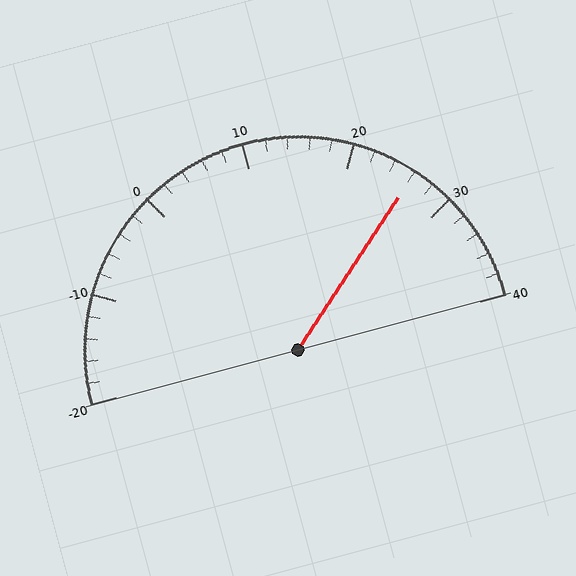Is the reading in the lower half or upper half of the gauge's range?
The reading is in the upper half of the range (-20 to 40).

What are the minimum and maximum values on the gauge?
The gauge ranges from -20 to 40.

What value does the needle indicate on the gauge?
The needle indicates approximately 26.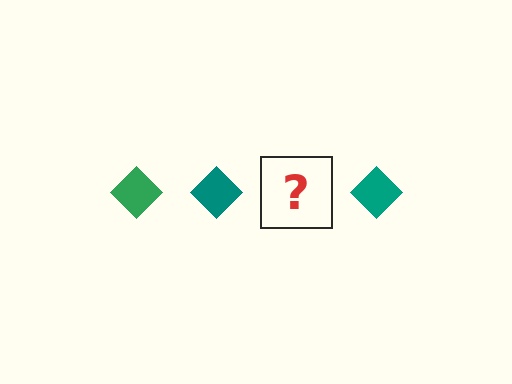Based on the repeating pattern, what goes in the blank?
The blank should be a green diamond.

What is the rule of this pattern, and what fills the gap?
The rule is that the pattern cycles through green, teal diamonds. The gap should be filled with a green diamond.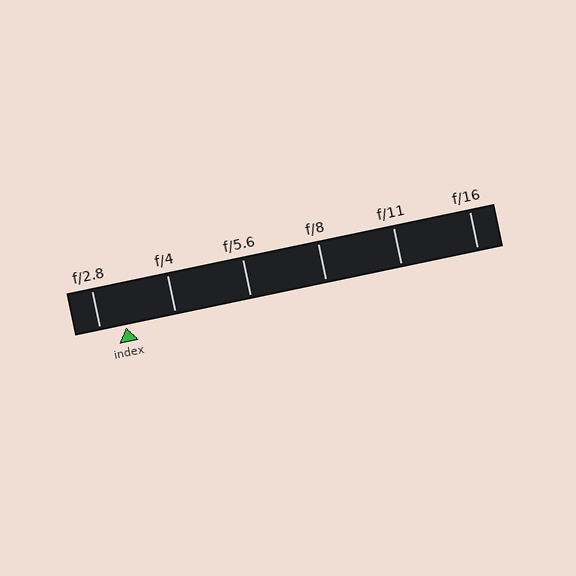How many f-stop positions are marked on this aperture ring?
There are 6 f-stop positions marked.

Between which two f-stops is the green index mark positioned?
The index mark is between f/2.8 and f/4.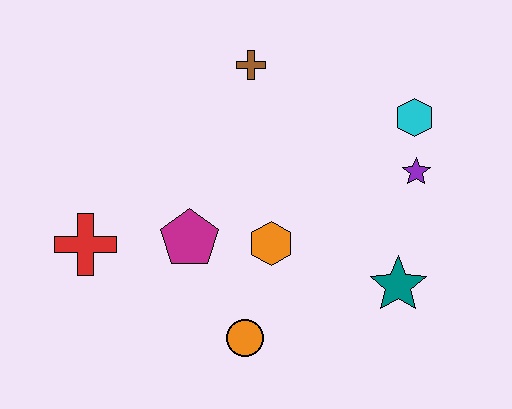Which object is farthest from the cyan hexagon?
The red cross is farthest from the cyan hexagon.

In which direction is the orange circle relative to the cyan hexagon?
The orange circle is below the cyan hexagon.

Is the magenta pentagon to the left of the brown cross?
Yes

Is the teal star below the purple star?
Yes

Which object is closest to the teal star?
The purple star is closest to the teal star.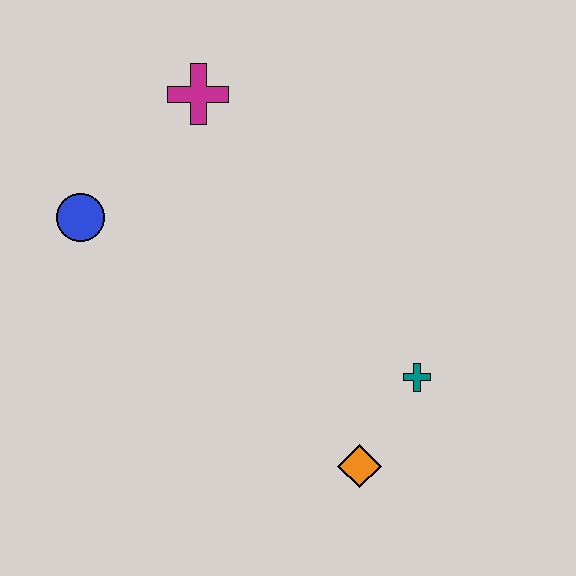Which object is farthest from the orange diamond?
The magenta cross is farthest from the orange diamond.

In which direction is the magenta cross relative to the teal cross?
The magenta cross is above the teal cross.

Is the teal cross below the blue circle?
Yes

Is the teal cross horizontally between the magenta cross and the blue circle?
No